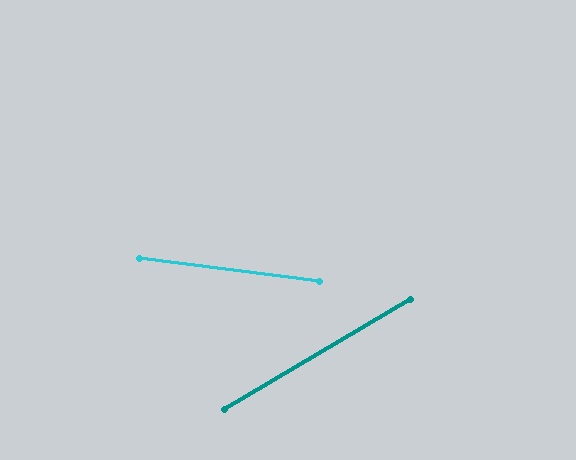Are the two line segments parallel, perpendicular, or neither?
Neither parallel nor perpendicular — they differ by about 38°.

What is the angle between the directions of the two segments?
Approximately 38 degrees.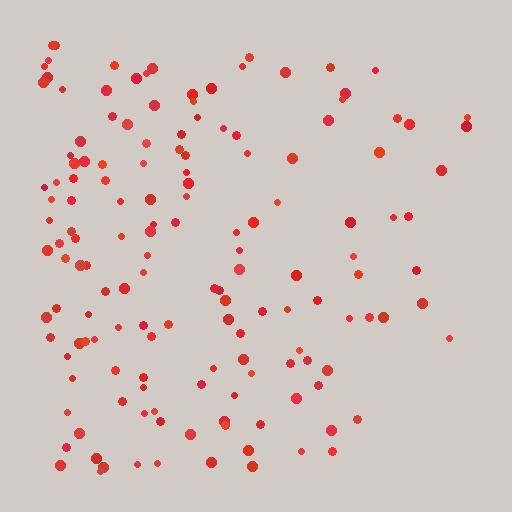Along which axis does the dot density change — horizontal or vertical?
Horizontal.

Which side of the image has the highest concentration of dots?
The left.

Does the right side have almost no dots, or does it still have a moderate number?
Still a moderate number, just noticeably fewer than the left.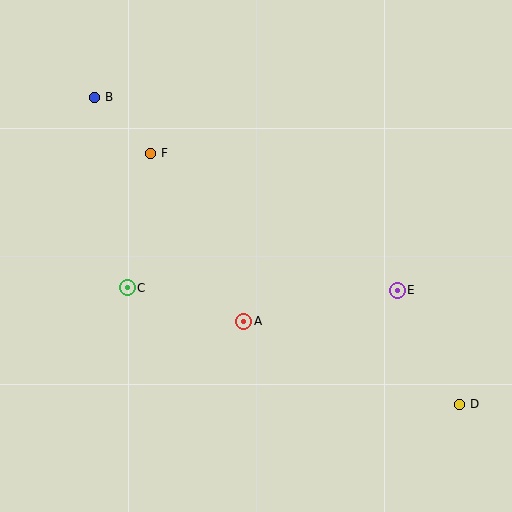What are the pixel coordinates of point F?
Point F is at (151, 153).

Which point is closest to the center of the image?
Point A at (244, 321) is closest to the center.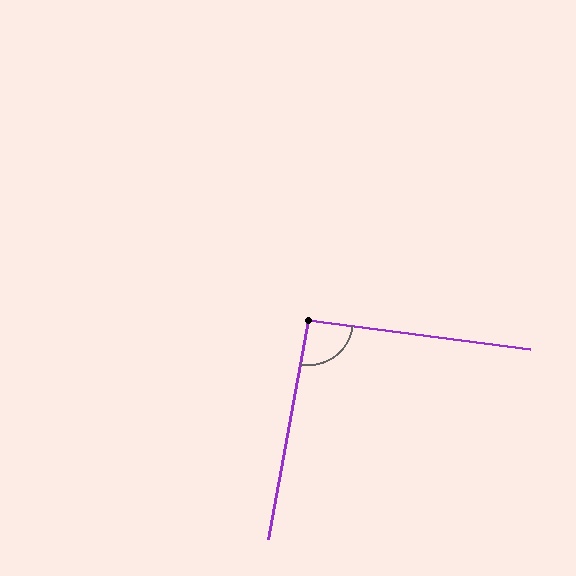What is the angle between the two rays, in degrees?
Approximately 93 degrees.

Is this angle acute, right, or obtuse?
It is approximately a right angle.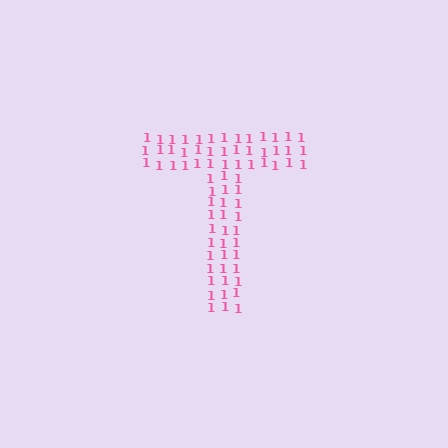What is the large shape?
The large shape is the letter T.